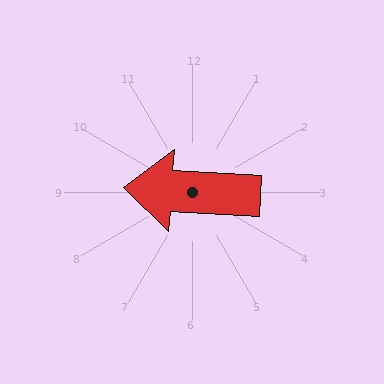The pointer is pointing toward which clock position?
Roughly 9 o'clock.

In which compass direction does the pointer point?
West.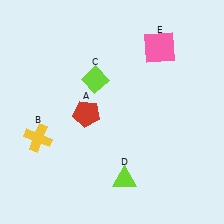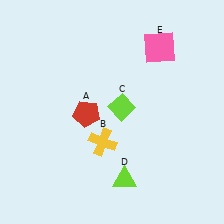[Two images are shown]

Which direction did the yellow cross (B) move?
The yellow cross (B) moved right.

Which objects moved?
The objects that moved are: the yellow cross (B), the lime diamond (C).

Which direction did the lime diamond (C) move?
The lime diamond (C) moved down.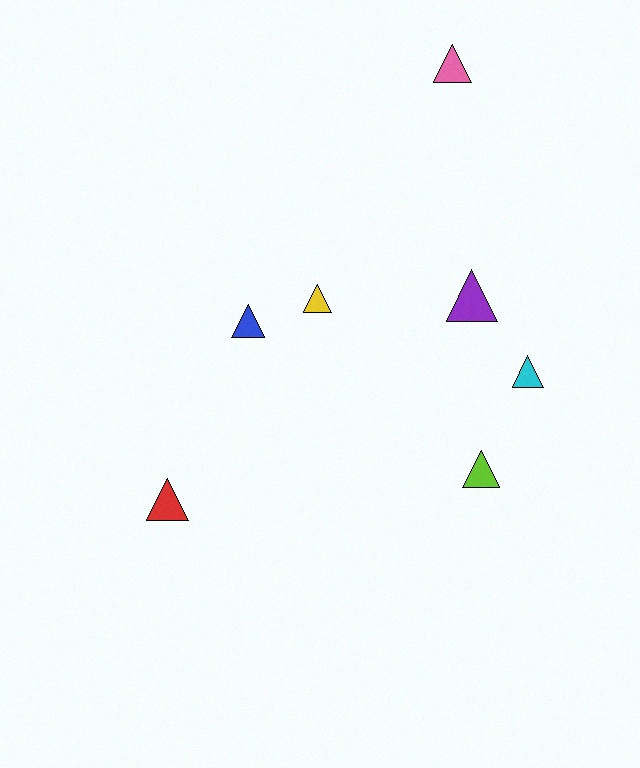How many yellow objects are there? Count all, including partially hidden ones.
There is 1 yellow object.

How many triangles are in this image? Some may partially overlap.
There are 7 triangles.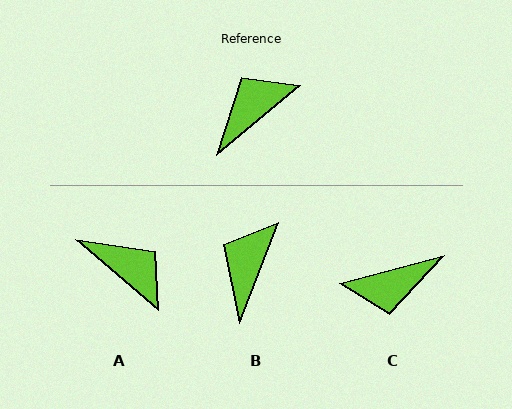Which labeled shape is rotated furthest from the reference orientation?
C, about 155 degrees away.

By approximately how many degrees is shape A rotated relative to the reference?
Approximately 81 degrees clockwise.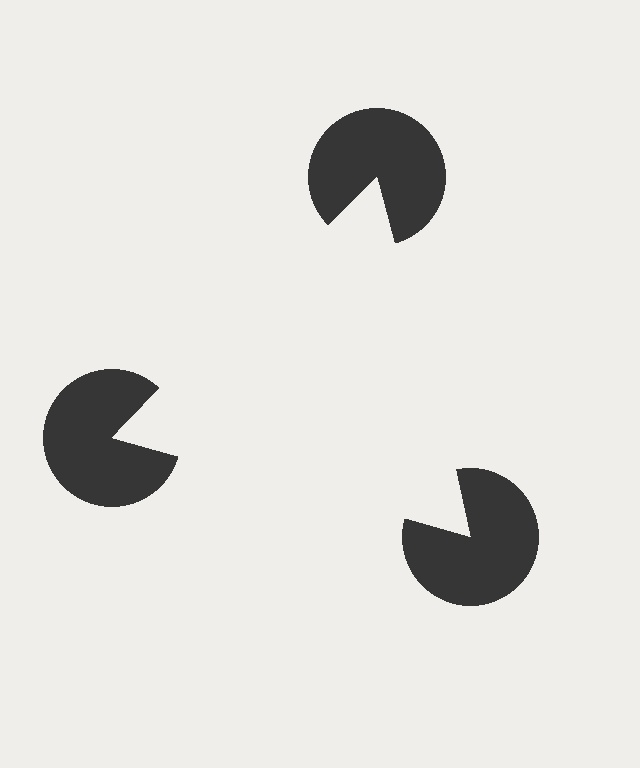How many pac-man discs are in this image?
There are 3 — one at each vertex of the illusory triangle.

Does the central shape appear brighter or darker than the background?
It typically appears slightly brighter than the background, even though no actual brightness change is drawn.